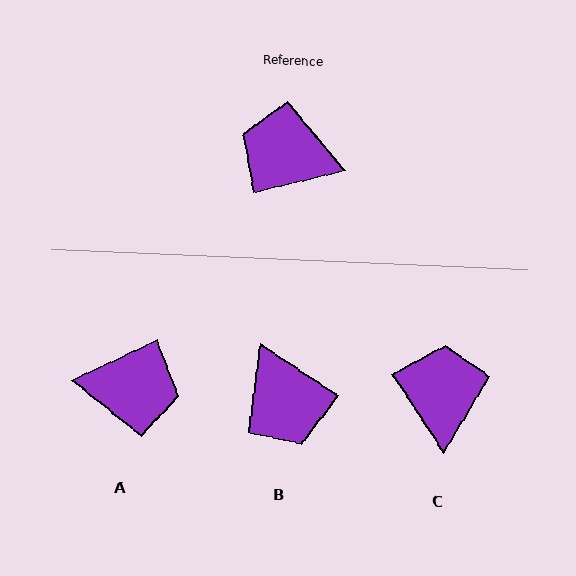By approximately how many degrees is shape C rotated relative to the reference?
Approximately 71 degrees clockwise.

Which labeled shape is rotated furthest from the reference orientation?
A, about 169 degrees away.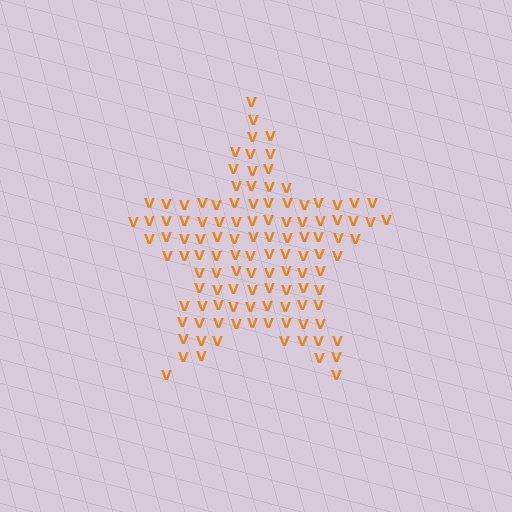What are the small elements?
The small elements are letter V's.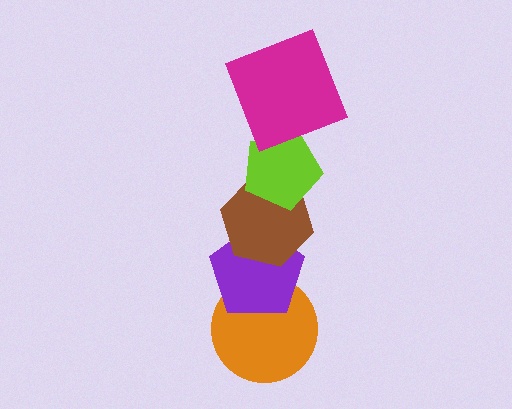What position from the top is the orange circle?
The orange circle is 5th from the top.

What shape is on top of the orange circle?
The purple pentagon is on top of the orange circle.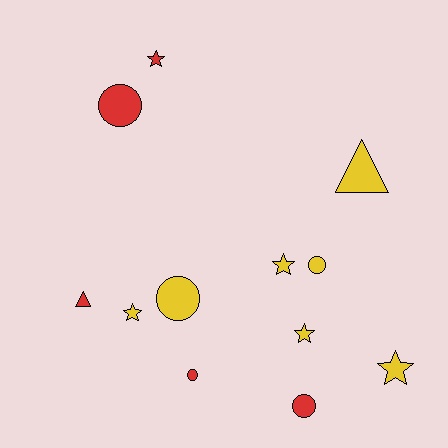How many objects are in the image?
There are 12 objects.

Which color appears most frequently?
Yellow, with 7 objects.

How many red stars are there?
There is 1 red star.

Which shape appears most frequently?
Circle, with 5 objects.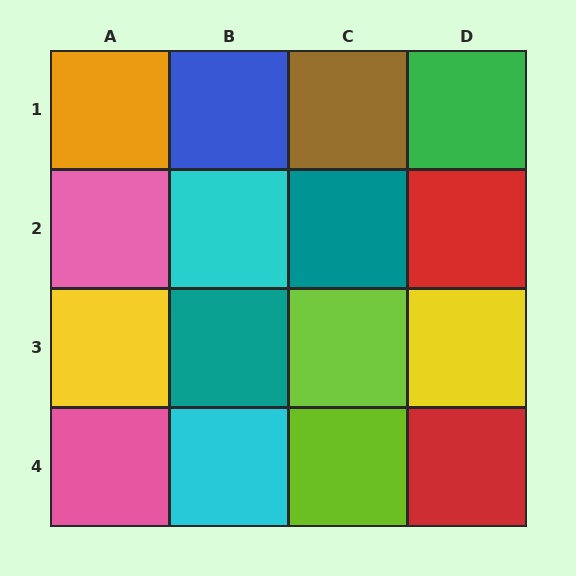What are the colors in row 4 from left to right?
Pink, cyan, lime, red.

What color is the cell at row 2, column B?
Cyan.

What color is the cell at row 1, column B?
Blue.